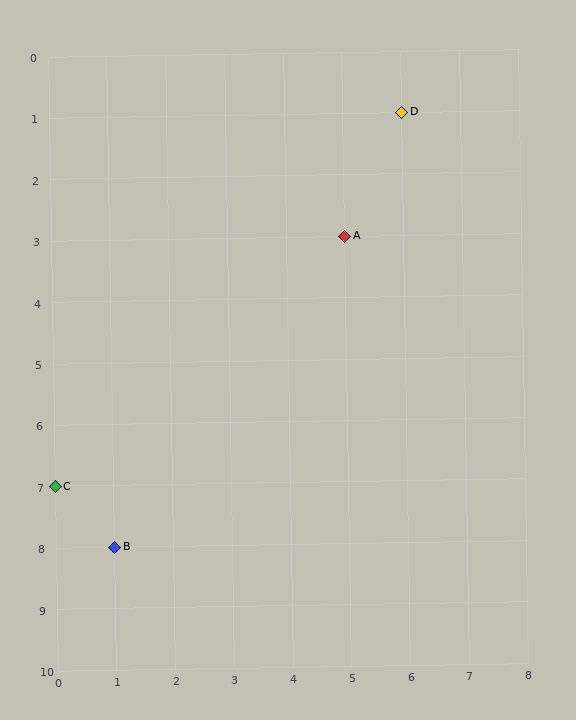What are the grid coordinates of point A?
Point A is at grid coordinates (5, 3).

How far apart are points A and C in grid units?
Points A and C are 5 columns and 4 rows apart (about 6.4 grid units diagonally).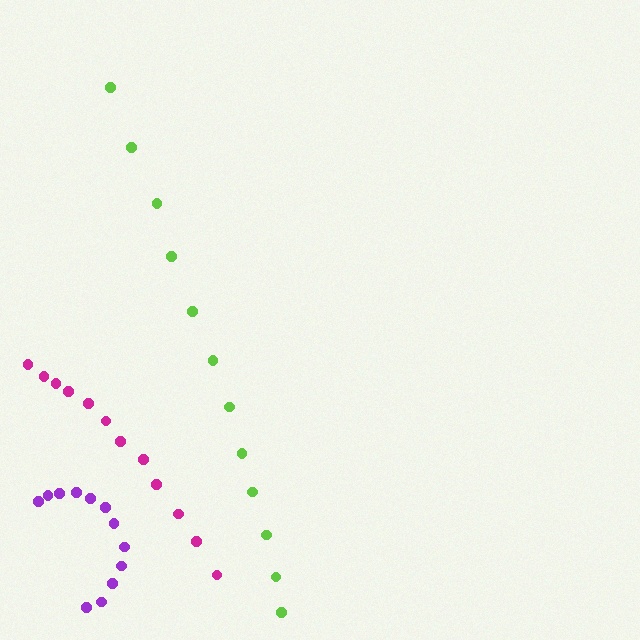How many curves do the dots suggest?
There are 3 distinct paths.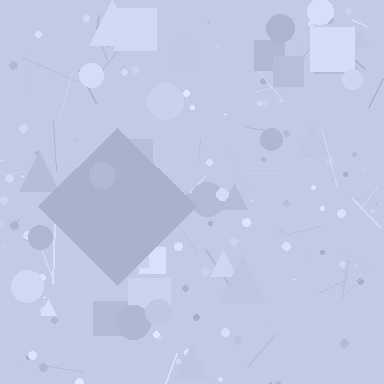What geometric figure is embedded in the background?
A diamond is embedded in the background.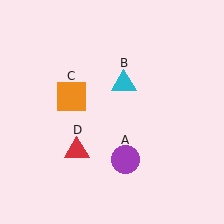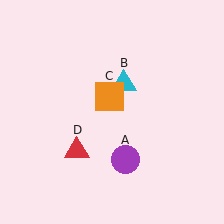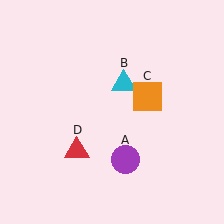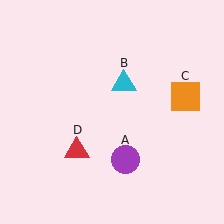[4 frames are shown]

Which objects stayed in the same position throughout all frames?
Purple circle (object A) and cyan triangle (object B) and red triangle (object D) remained stationary.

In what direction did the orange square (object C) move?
The orange square (object C) moved right.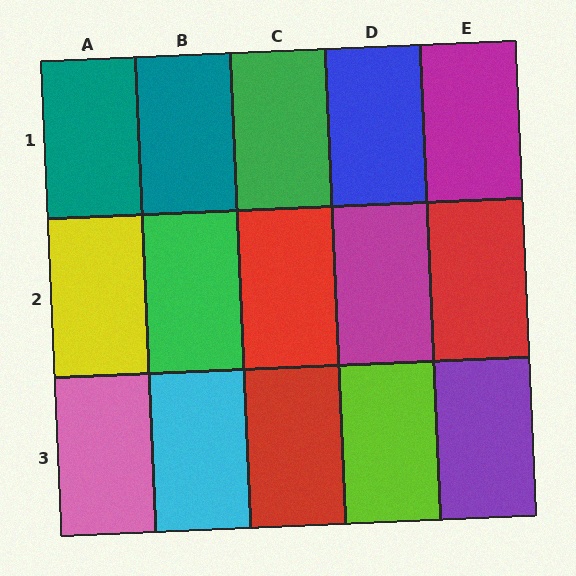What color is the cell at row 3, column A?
Pink.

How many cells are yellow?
1 cell is yellow.